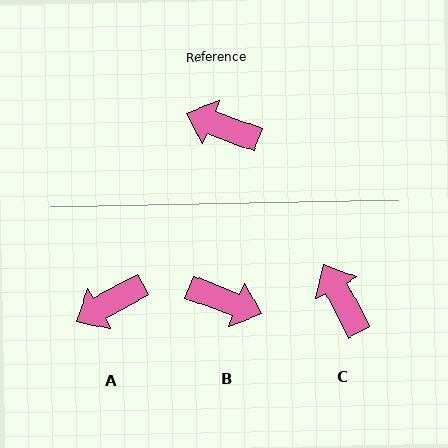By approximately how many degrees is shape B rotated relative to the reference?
Approximately 180 degrees counter-clockwise.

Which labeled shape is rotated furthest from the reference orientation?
B, about 180 degrees away.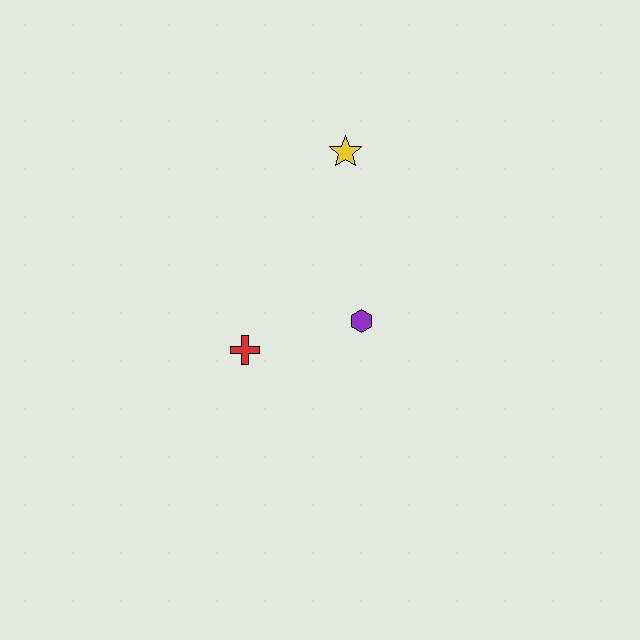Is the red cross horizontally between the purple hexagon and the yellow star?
No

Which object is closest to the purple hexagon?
The red cross is closest to the purple hexagon.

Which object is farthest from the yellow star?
The red cross is farthest from the yellow star.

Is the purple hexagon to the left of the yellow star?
No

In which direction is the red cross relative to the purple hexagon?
The red cross is to the left of the purple hexagon.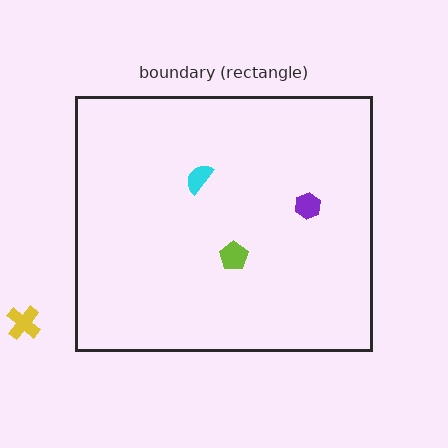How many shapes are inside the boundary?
3 inside, 1 outside.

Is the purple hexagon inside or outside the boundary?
Inside.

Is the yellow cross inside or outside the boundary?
Outside.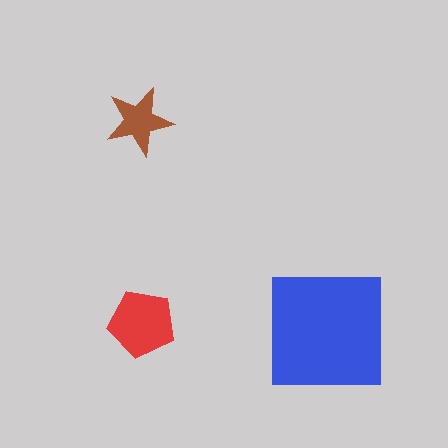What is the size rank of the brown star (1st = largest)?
3rd.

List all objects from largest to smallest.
The blue square, the red pentagon, the brown star.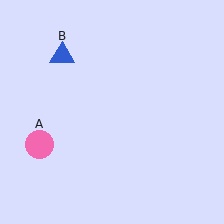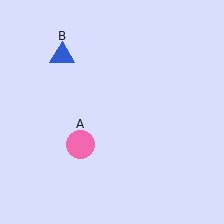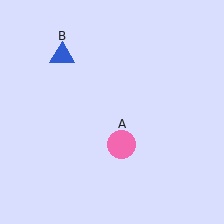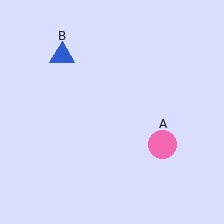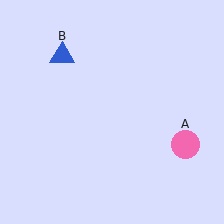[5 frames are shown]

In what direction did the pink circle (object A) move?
The pink circle (object A) moved right.